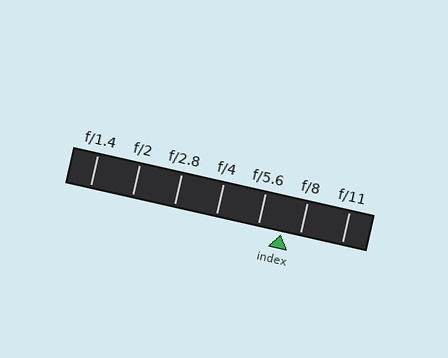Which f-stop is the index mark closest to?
The index mark is closest to f/8.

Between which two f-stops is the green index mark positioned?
The index mark is between f/5.6 and f/8.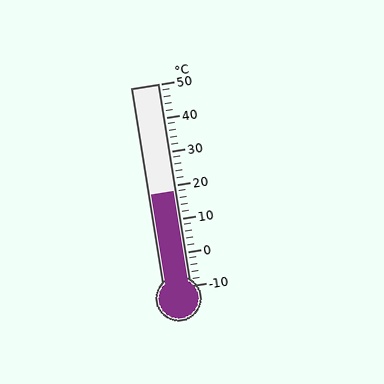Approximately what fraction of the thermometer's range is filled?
The thermometer is filled to approximately 45% of its range.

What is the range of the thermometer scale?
The thermometer scale ranges from -10°C to 50°C.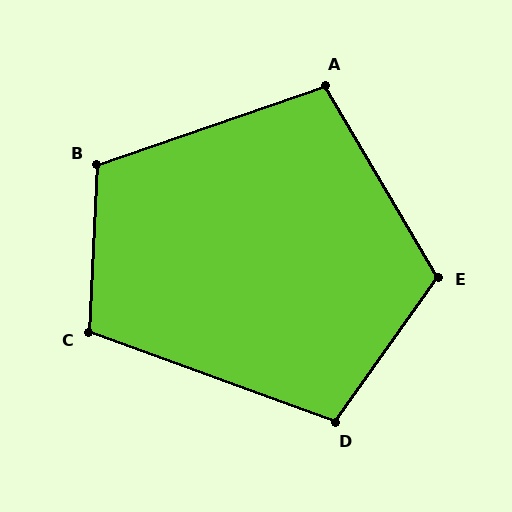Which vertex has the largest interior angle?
E, at approximately 114 degrees.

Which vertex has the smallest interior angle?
A, at approximately 101 degrees.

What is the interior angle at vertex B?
Approximately 112 degrees (obtuse).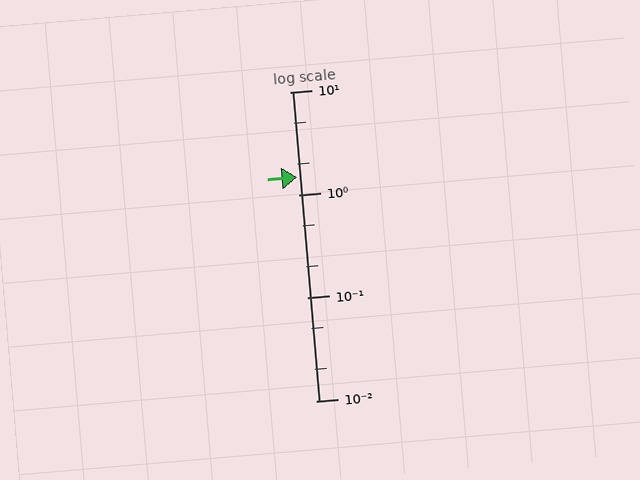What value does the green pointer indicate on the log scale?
The pointer indicates approximately 1.5.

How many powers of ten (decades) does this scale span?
The scale spans 3 decades, from 0.01 to 10.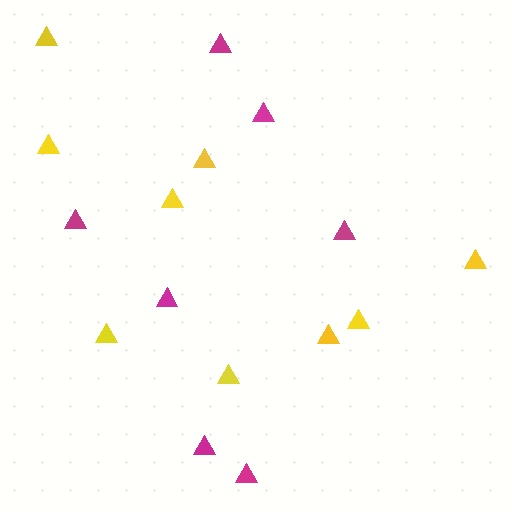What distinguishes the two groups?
There are 2 groups: one group of yellow triangles (9) and one group of magenta triangles (7).